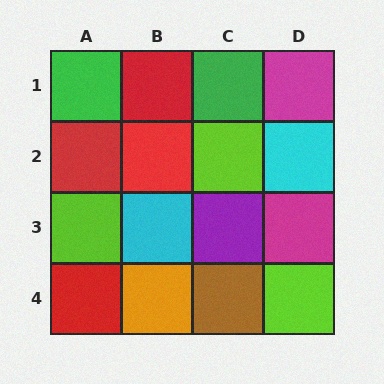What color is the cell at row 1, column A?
Green.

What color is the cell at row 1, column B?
Red.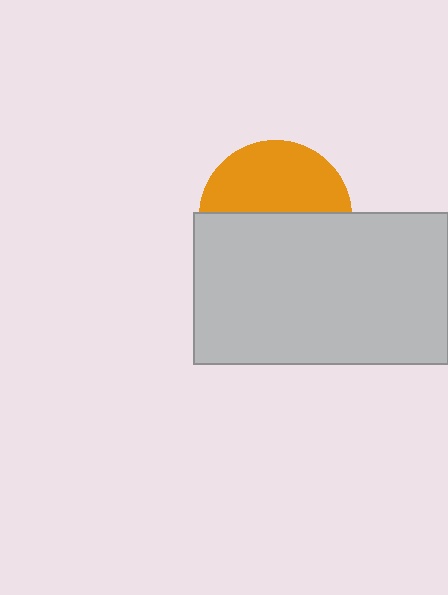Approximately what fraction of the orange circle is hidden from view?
Roughly 54% of the orange circle is hidden behind the light gray rectangle.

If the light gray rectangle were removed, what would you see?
You would see the complete orange circle.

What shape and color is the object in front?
The object in front is a light gray rectangle.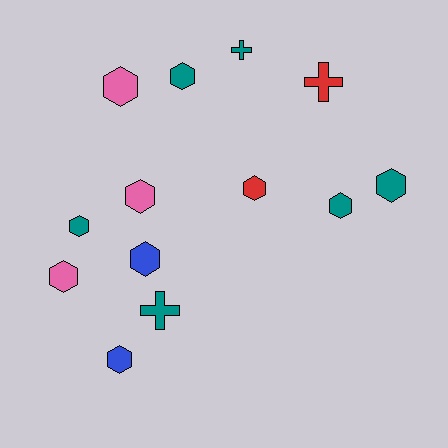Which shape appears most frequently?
Hexagon, with 10 objects.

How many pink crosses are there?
There are no pink crosses.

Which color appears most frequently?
Teal, with 6 objects.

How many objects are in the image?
There are 13 objects.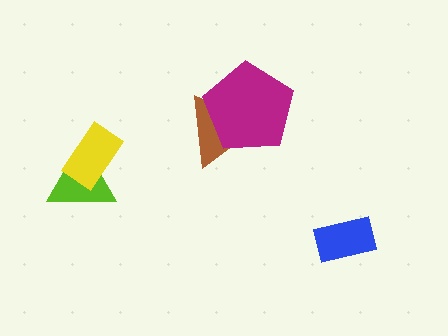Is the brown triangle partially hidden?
Yes, it is partially covered by another shape.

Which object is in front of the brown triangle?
The magenta pentagon is in front of the brown triangle.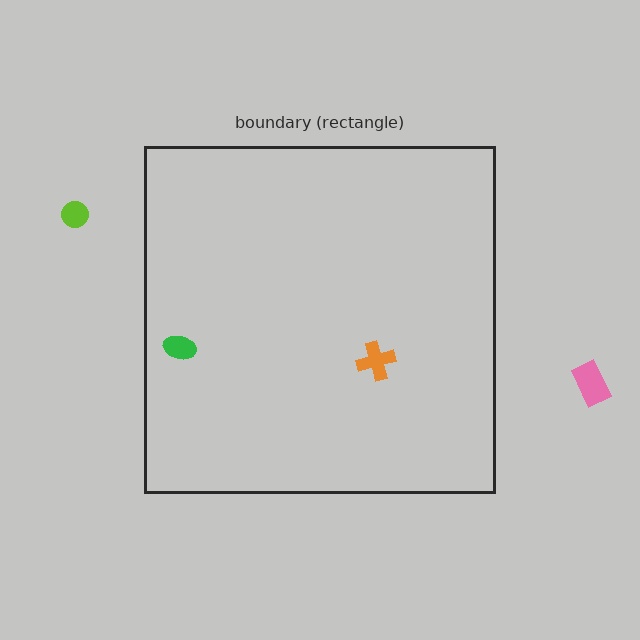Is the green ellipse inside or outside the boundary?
Inside.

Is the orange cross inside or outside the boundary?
Inside.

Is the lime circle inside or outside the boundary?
Outside.